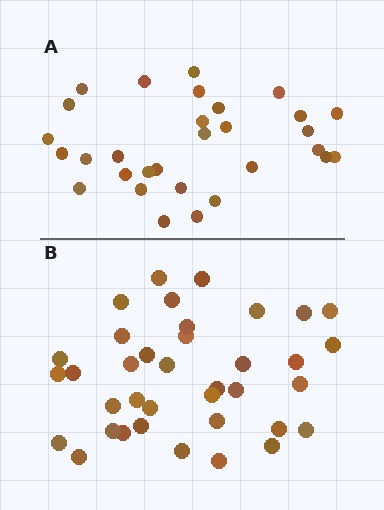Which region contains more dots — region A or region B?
Region B (the bottom region) has more dots.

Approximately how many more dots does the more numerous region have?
Region B has roughly 8 or so more dots than region A.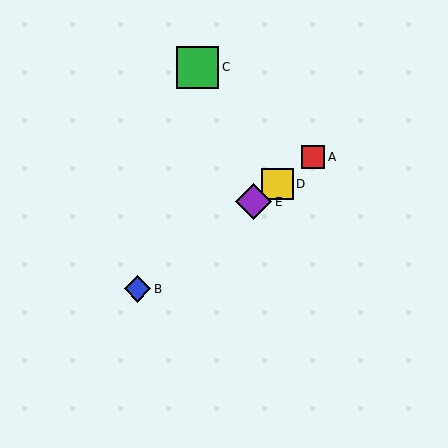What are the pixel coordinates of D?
Object D is at (277, 184).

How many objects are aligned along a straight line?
4 objects (A, B, D, E) are aligned along a straight line.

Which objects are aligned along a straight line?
Objects A, B, D, E are aligned along a straight line.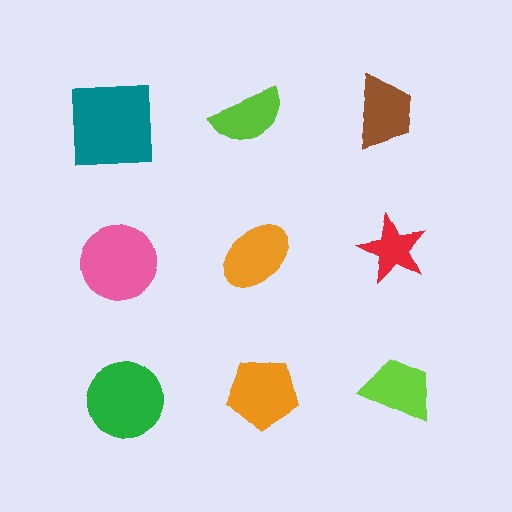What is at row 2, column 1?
A pink circle.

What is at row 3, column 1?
A green circle.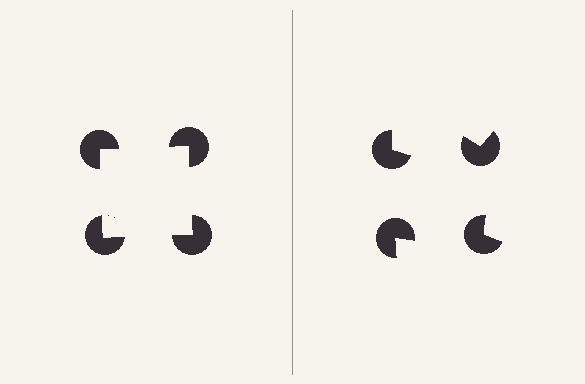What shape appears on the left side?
An illusory square.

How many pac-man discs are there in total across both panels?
8 — 4 on each side.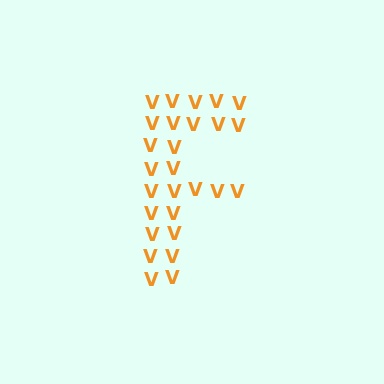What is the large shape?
The large shape is the letter F.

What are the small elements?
The small elements are letter V's.